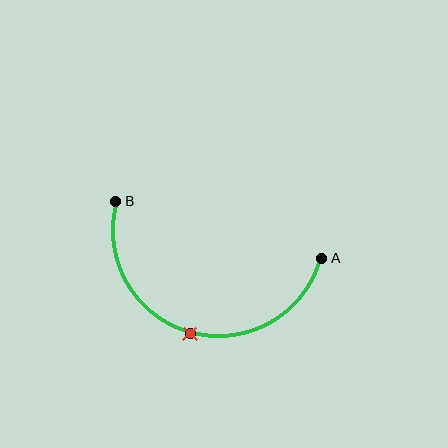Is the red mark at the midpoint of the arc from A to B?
Yes. The red mark lies on the arc at equal arc-length from both A and B — it is the arc midpoint.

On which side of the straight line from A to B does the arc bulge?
The arc bulges below the straight line connecting A and B.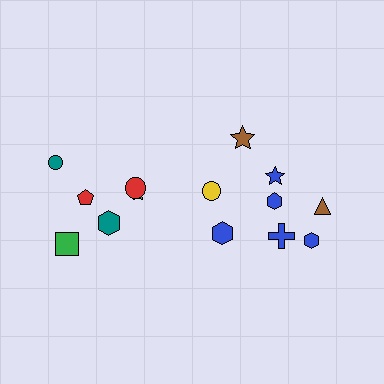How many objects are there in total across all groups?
There are 14 objects.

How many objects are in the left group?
There are 6 objects.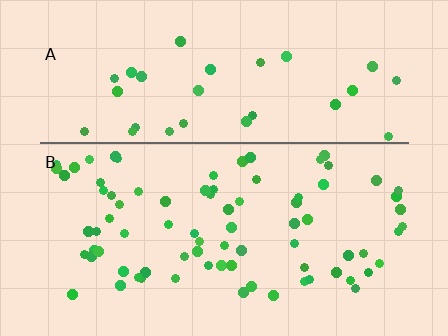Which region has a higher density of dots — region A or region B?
B (the bottom).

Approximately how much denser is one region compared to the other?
Approximately 2.4× — region B over region A.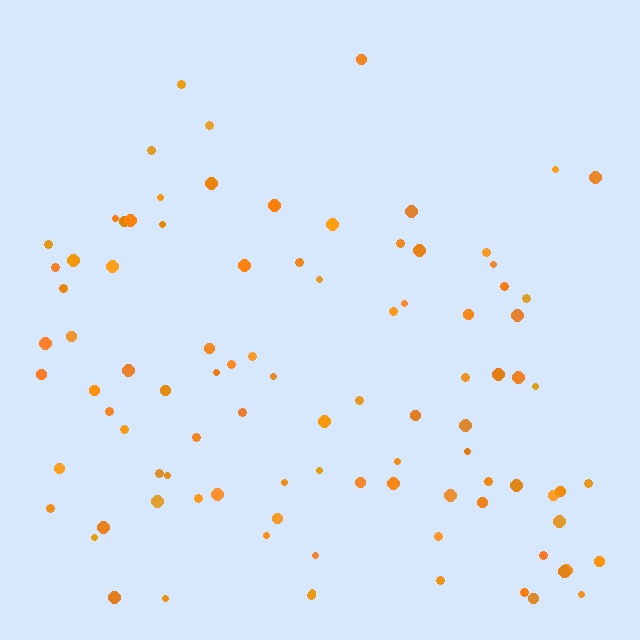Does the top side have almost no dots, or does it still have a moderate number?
Still a moderate number, just noticeably fewer than the bottom.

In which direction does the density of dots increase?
From top to bottom, with the bottom side densest.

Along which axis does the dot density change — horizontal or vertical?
Vertical.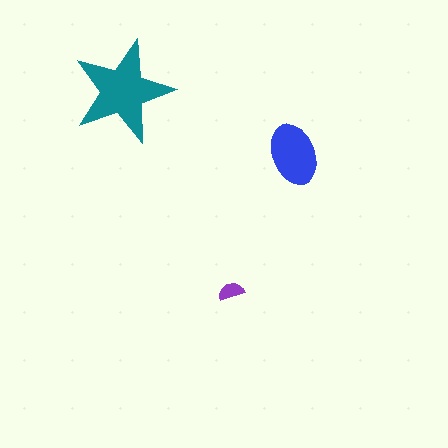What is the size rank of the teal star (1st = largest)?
1st.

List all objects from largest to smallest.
The teal star, the blue ellipse, the purple semicircle.